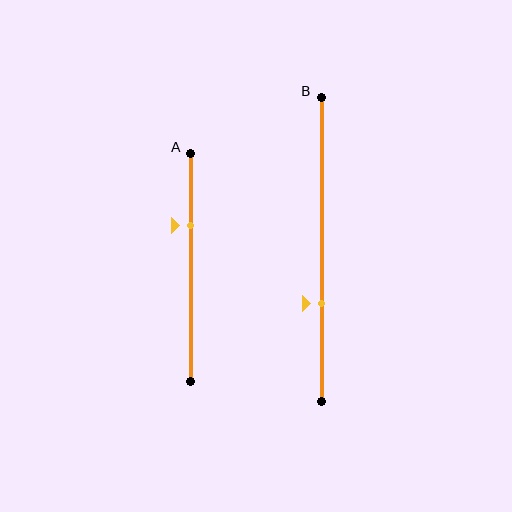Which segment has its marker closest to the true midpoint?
Segment B has its marker closest to the true midpoint.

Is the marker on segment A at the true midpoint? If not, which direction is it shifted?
No, the marker on segment A is shifted upward by about 19% of the segment length.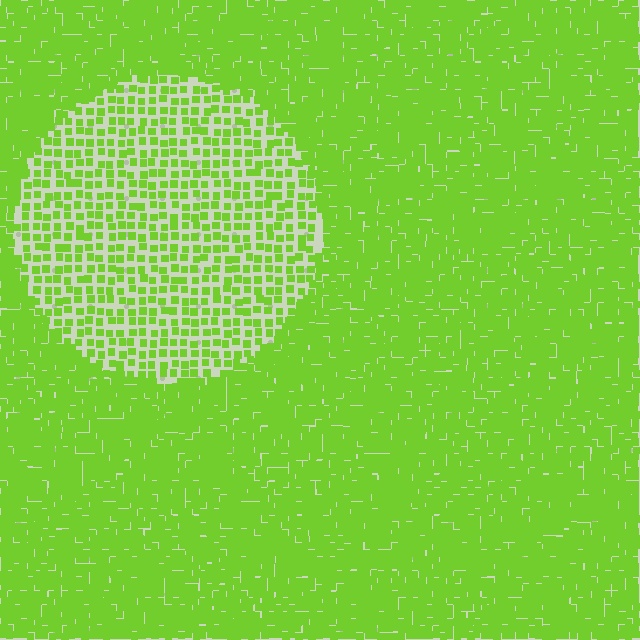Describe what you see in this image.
The image contains small lime elements arranged at two different densities. A circle-shaped region is visible where the elements are less densely packed than the surrounding area.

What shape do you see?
I see a circle.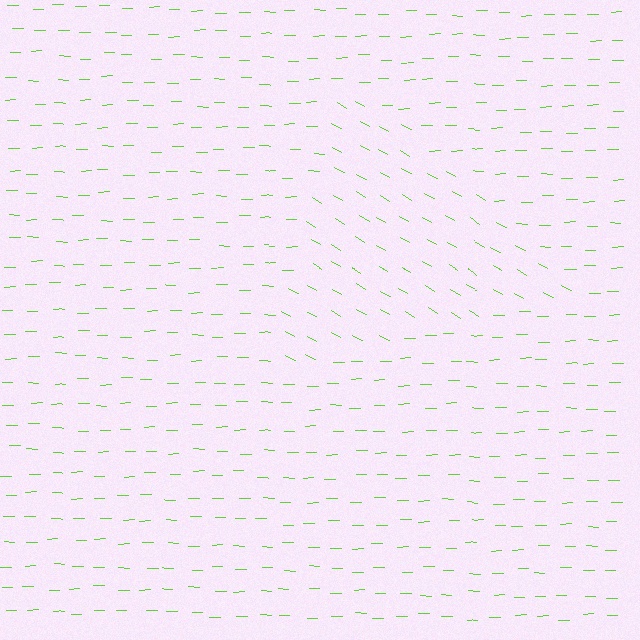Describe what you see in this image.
The image is filled with small lime line segments. A triangle region in the image has lines oriented differently from the surrounding lines, creating a visible texture boundary.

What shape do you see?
I see a triangle.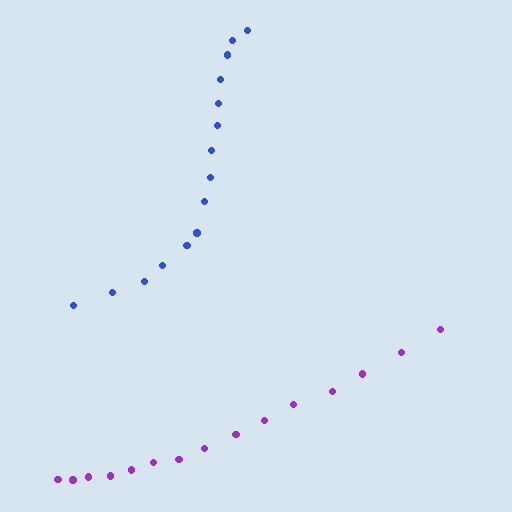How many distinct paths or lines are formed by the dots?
There are 2 distinct paths.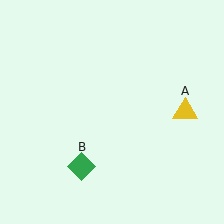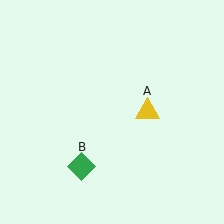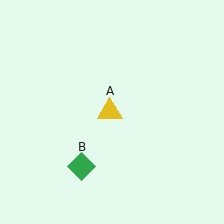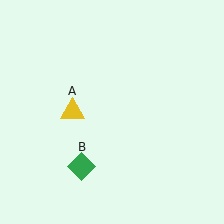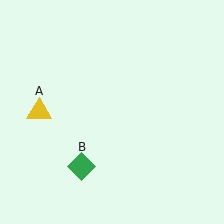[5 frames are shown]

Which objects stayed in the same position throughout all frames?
Green diamond (object B) remained stationary.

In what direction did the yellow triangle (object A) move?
The yellow triangle (object A) moved left.